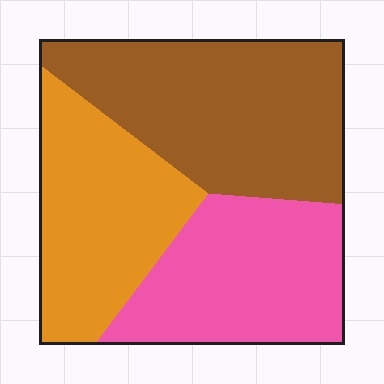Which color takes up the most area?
Brown, at roughly 40%.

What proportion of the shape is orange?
Orange takes up about one third (1/3) of the shape.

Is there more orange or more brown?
Brown.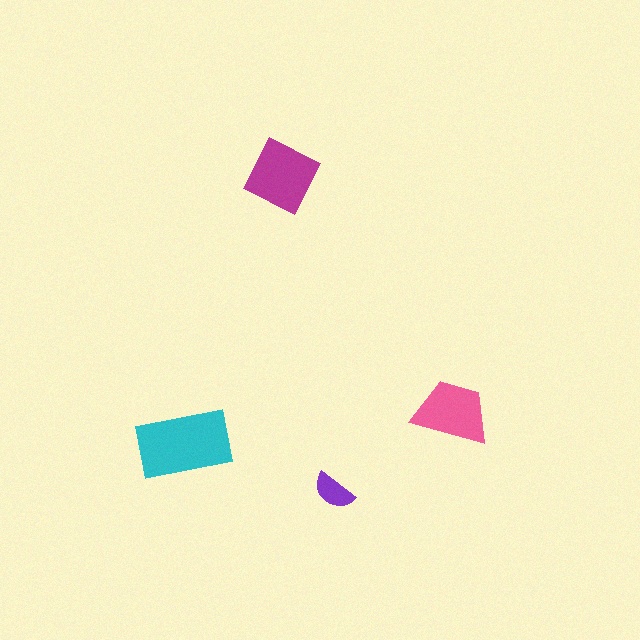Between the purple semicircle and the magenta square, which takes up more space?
The magenta square.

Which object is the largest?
The cyan rectangle.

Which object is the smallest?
The purple semicircle.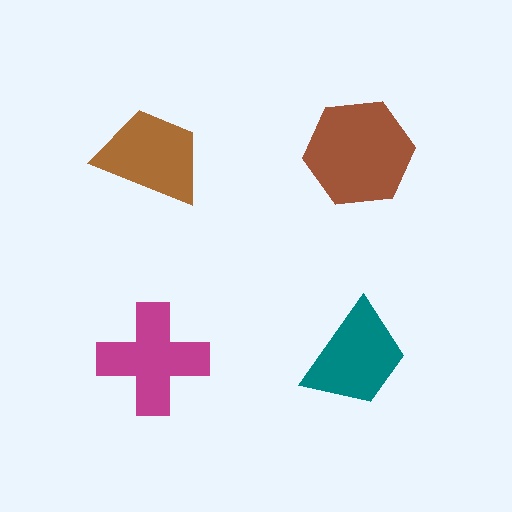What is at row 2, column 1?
A magenta cross.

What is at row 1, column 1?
A brown trapezoid.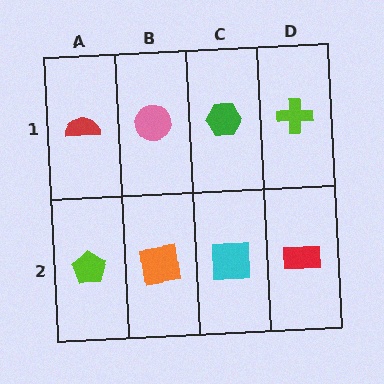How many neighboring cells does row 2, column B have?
3.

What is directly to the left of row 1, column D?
A green hexagon.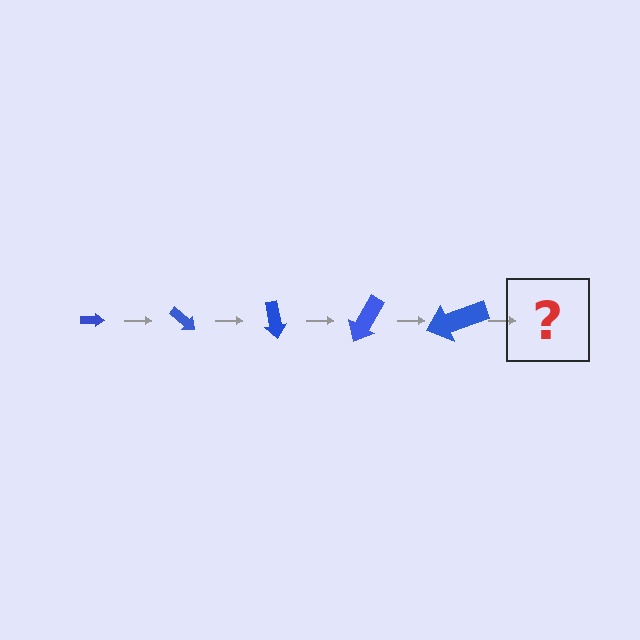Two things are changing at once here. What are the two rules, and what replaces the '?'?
The two rules are that the arrow grows larger each step and it rotates 40 degrees each step. The '?' should be an arrow, larger than the previous one and rotated 200 degrees from the start.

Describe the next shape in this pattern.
It should be an arrow, larger than the previous one and rotated 200 degrees from the start.